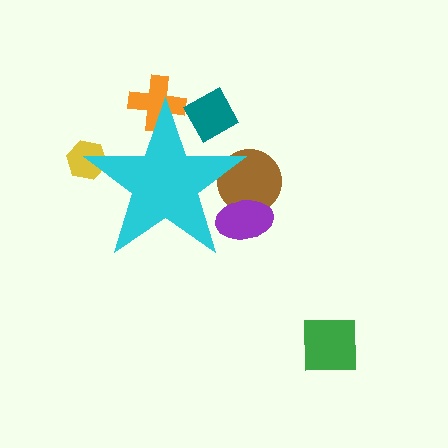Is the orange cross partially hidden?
Yes, the orange cross is partially hidden behind the cyan star.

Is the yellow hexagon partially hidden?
Yes, the yellow hexagon is partially hidden behind the cyan star.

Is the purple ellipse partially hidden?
Yes, the purple ellipse is partially hidden behind the cyan star.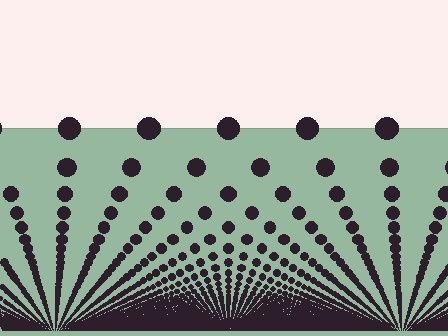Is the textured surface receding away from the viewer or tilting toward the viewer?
The surface appears to tilt toward the viewer. Texture elements get larger and sparser toward the top.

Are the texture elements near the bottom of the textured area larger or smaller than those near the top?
Smaller. The gradient is inverted — elements near the bottom are smaller and denser.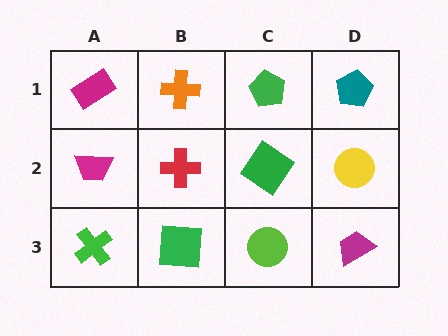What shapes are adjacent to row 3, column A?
A magenta trapezoid (row 2, column A), a green square (row 3, column B).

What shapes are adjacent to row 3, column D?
A yellow circle (row 2, column D), a lime circle (row 3, column C).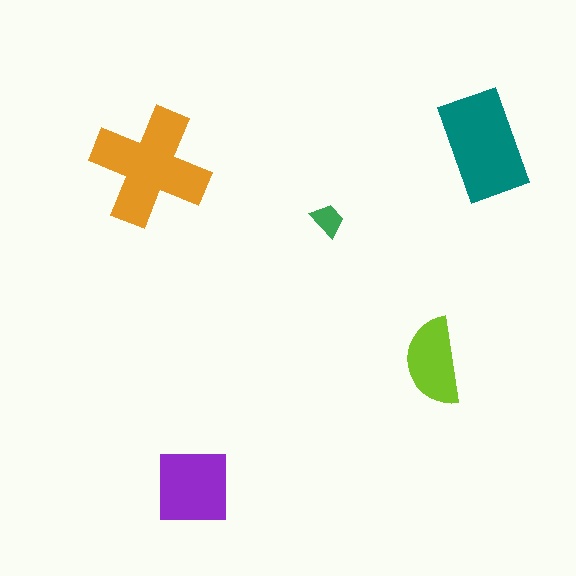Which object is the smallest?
The green trapezoid.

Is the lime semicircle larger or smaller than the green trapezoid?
Larger.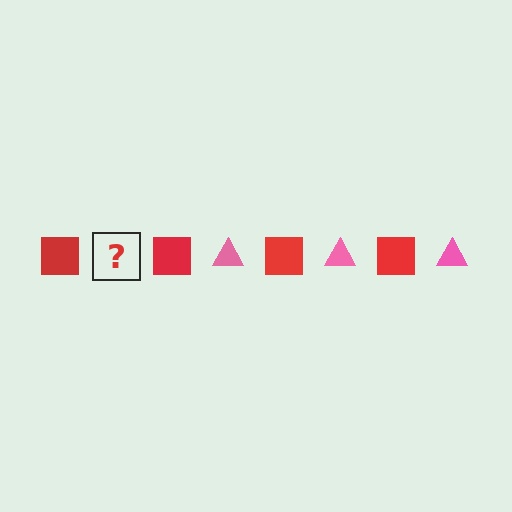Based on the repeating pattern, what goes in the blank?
The blank should be a pink triangle.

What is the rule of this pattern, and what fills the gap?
The rule is that the pattern alternates between red square and pink triangle. The gap should be filled with a pink triangle.